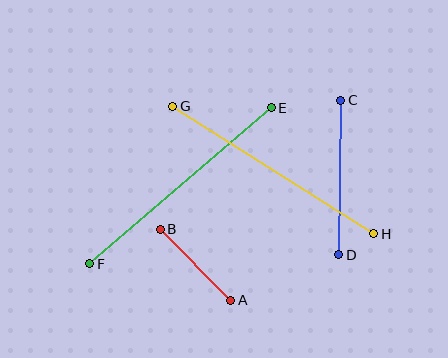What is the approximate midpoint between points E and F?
The midpoint is at approximately (180, 186) pixels.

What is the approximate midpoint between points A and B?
The midpoint is at approximately (195, 265) pixels.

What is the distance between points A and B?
The distance is approximately 100 pixels.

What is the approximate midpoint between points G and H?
The midpoint is at approximately (273, 170) pixels.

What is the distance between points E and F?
The distance is approximately 239 pixels.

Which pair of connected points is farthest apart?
Points E and F are farthest apart.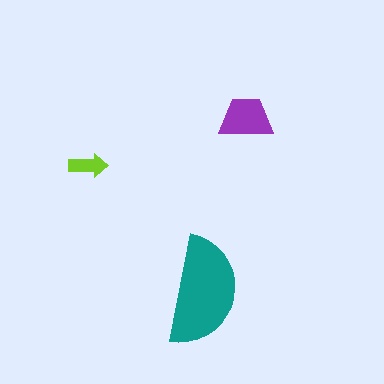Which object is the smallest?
The lime arrow.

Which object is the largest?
The teal semicircle.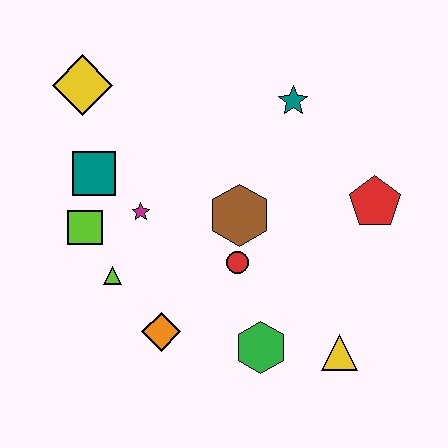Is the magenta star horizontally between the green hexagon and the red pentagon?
No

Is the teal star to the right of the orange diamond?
Yes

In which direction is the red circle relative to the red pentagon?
The red circle is to the left of the red pentagon.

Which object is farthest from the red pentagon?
The yellow diamond is farthest from the red pentagon.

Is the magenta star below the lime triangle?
No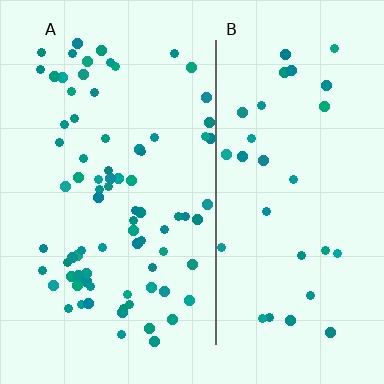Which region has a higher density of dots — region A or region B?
A (the left).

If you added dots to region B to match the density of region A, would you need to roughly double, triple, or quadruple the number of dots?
Approximately double.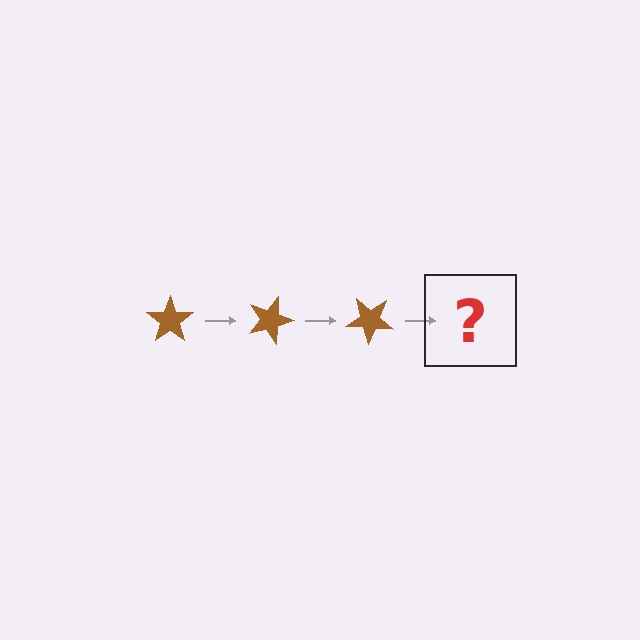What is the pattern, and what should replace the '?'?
The pattern is that the star rotates 20 degrees each step. The '?' should be a brown star rotated 60 degrees.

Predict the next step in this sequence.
The next step is a brown star rotated 60 degrees.